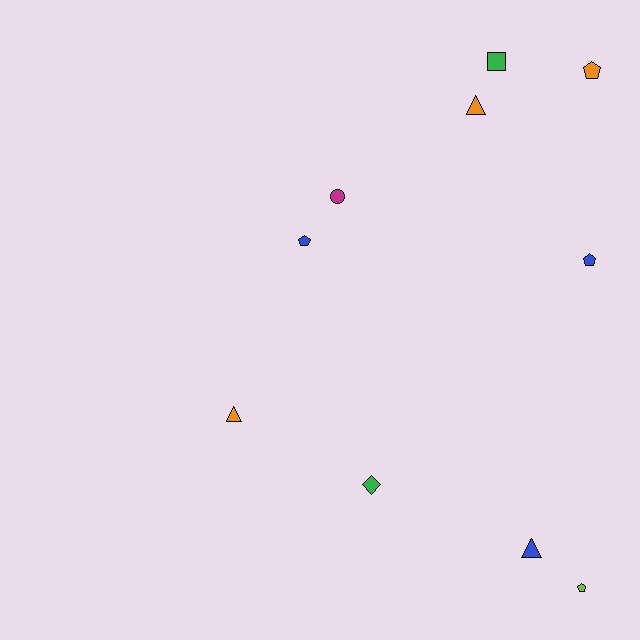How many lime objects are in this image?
There is 1 lime object.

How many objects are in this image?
There are 10 objects.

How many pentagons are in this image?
There are 4 pentagons.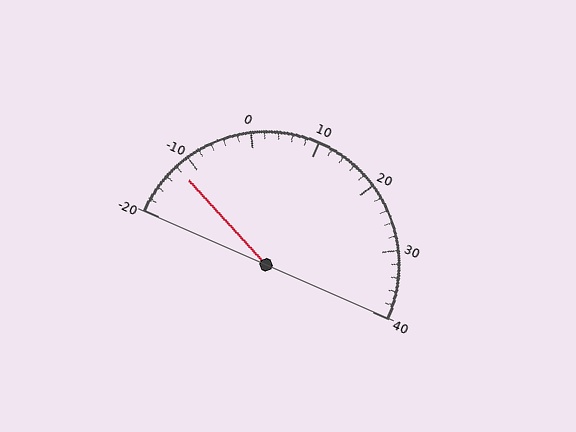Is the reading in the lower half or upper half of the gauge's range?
The reading is in the lower half of the range (-20 to 40).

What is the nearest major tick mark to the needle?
The nearest major tick mark is -10.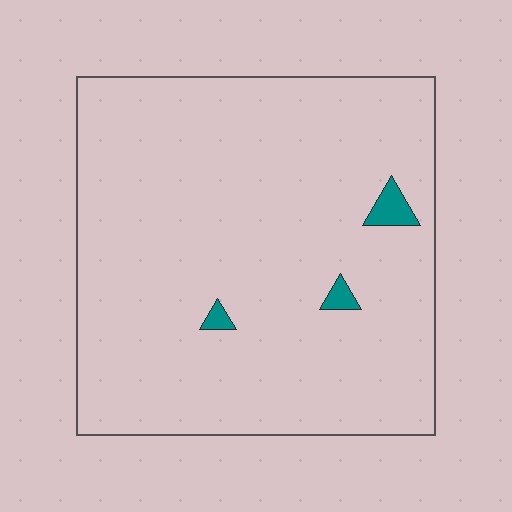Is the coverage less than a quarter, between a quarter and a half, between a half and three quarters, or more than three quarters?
Less than a quarter.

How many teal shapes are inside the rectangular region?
3.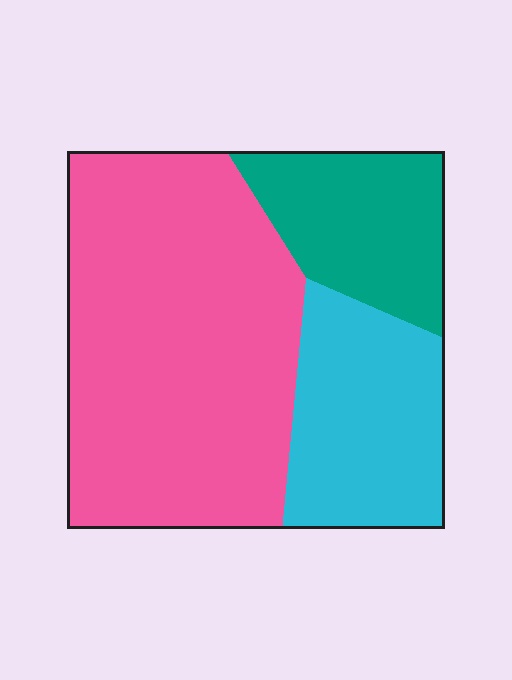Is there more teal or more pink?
Pink.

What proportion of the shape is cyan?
Cyan takes up about one quarter (1/4) of the shape.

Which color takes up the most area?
Pink, at roughly 60%.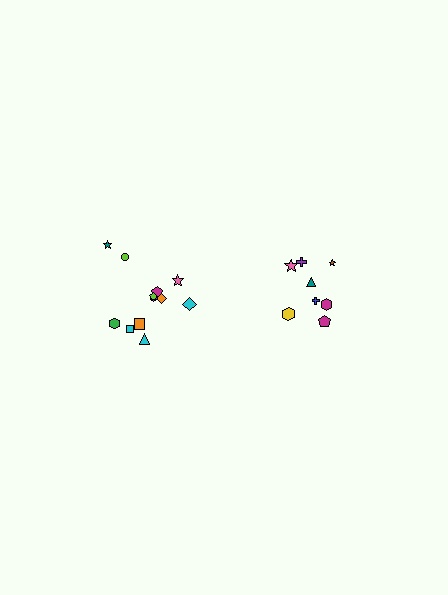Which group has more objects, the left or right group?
The left group.